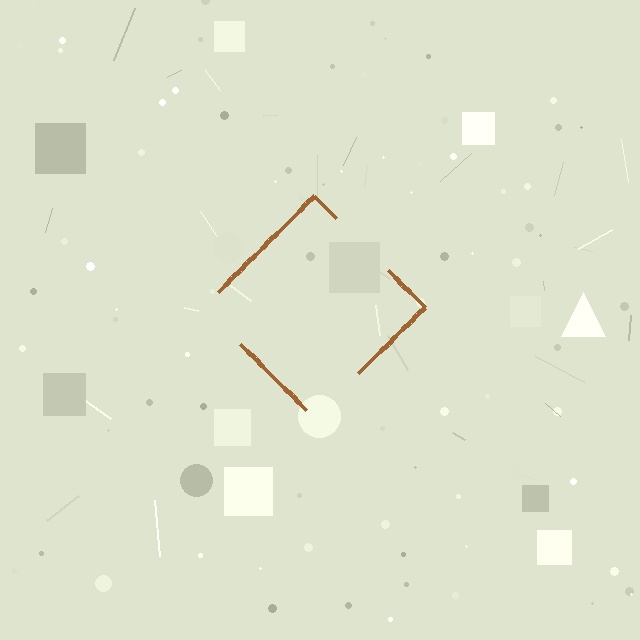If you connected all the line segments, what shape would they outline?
They would outline a diamond.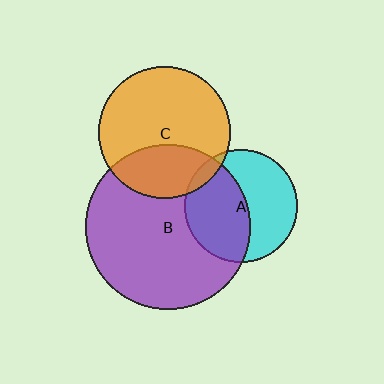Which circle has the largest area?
Circle B (purple).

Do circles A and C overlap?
Yes.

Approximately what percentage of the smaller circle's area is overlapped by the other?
Approximately 5%.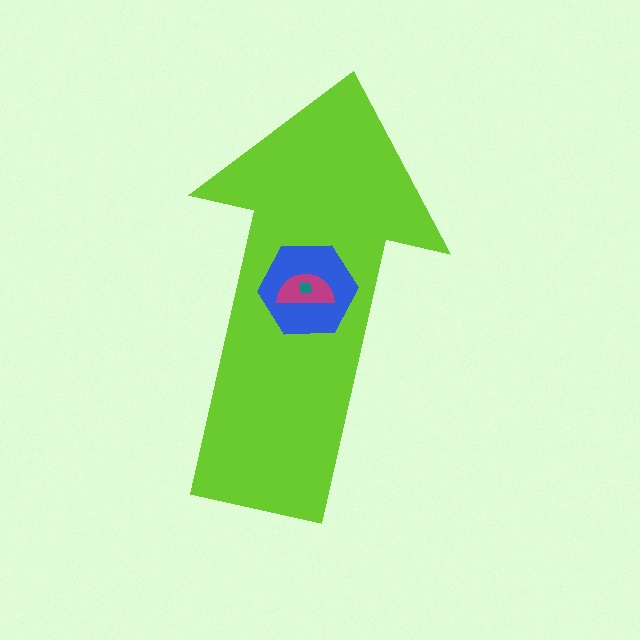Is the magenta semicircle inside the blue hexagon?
Yes.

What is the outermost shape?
The lime arrow.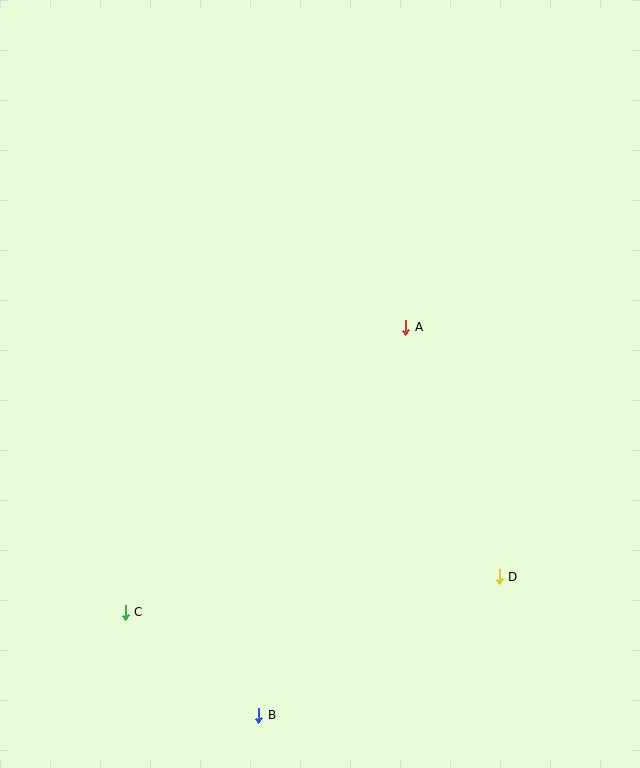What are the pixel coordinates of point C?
Point C is at (125, 612).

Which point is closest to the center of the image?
Point A at (406, 327) is closest to the center.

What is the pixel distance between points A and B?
The distance between A and B is 415 pixels.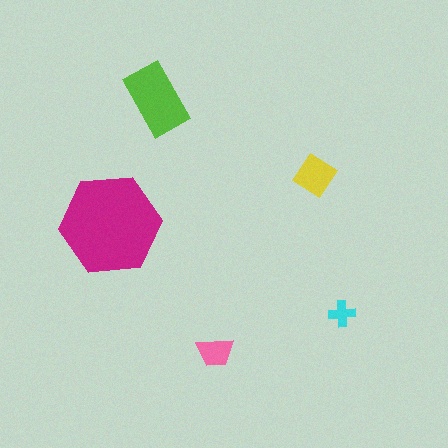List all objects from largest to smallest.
The magenta hexagon, the lime rectangle, the yellow diamond, the pink trapezoid, the cyan cross.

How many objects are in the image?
There are 5 objects in the image.